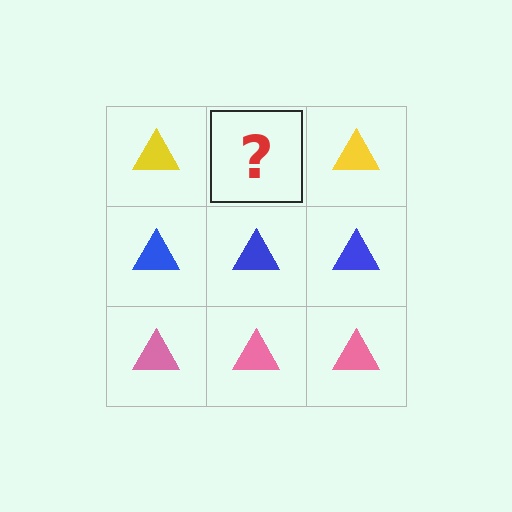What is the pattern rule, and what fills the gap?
The rule is that each row has a consistent color. The gap should be filled with a yellow triangle.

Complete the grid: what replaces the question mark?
The question mark should be replaced with a yellow triangle.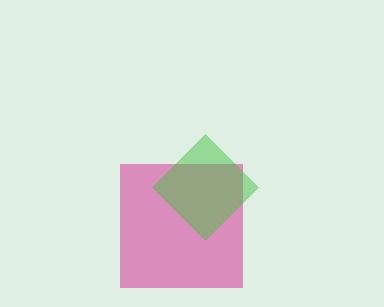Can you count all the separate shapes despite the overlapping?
Yes, there are 2 separate shapes.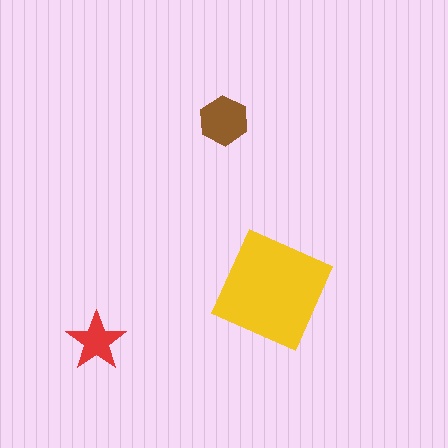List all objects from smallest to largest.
The red star, the brown hexagon, the yellow square.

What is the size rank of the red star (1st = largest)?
3rd.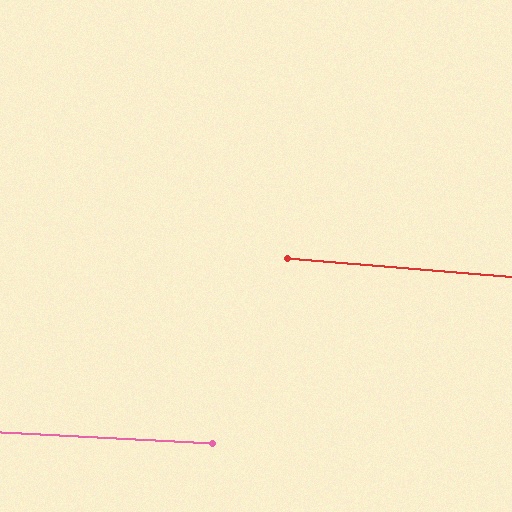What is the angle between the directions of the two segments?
Approximately 2 degrees.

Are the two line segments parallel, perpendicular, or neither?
Parallel — their directions differ by only 1.6°.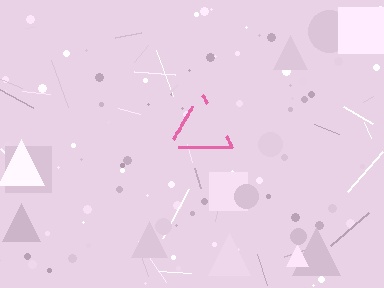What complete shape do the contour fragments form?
The contour fragments form a triangle.